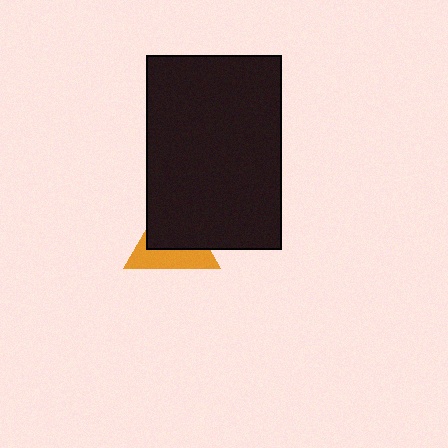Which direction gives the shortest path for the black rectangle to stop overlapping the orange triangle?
Moving toward the upper-right gives the shortest separation.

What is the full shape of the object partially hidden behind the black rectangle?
The partially hidden object is an orange triangle.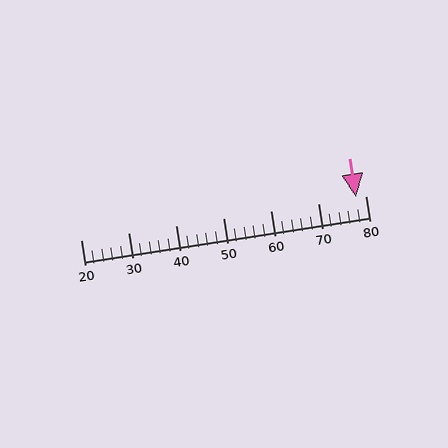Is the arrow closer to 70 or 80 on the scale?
The arrow is closer to 80.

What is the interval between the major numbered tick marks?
The major tick marks are spaced 10 units apart.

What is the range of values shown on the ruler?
The ruler shows values from 20 to 80.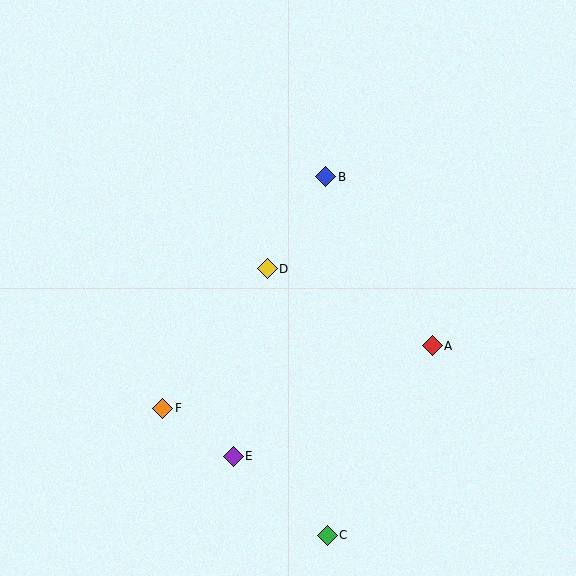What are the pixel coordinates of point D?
Point D is at (267, 269).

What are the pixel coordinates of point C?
Point C is at (327, 535).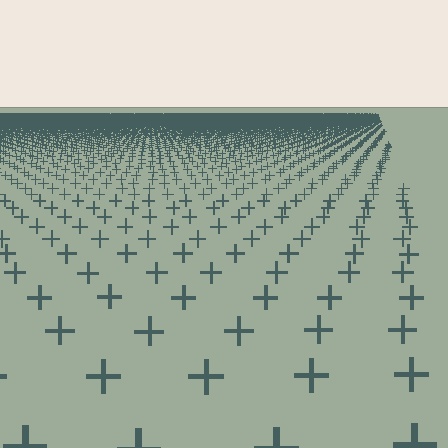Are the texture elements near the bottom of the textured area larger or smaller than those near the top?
Larger. Near the bottom, elements are closer to the viewer and appear at a bigger on-screen size.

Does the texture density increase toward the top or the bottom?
Density increases toward the top.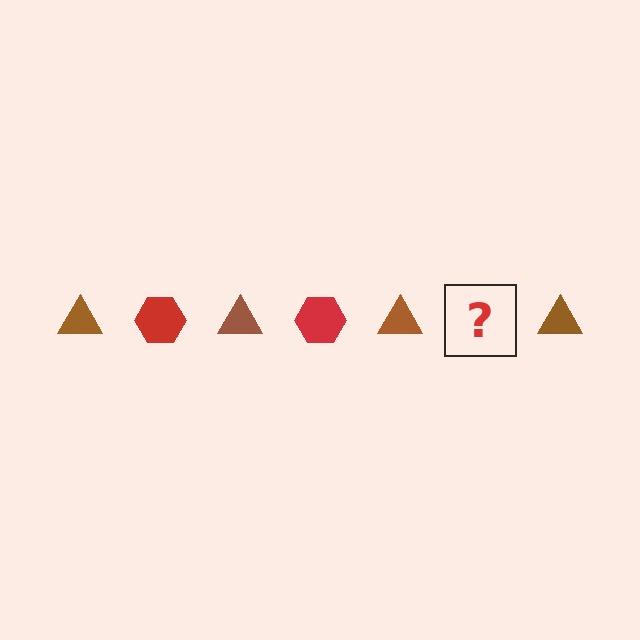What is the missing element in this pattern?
The missing element is a red hexagon.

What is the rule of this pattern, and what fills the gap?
The rule is that the pattern alternates between brown triangle and red hexagon. The gap should be filled with a red hexagon.